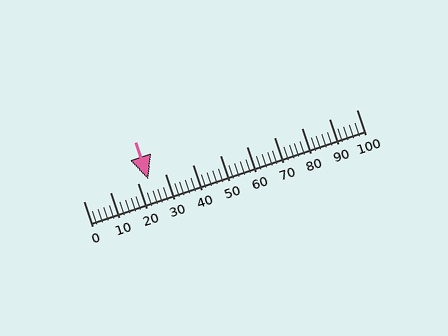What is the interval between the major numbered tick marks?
The major tick marks are spaced 10 units apart.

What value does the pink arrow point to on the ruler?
The pink arrow points to approximately 24.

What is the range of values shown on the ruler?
The ruler shows values from 0 to 100.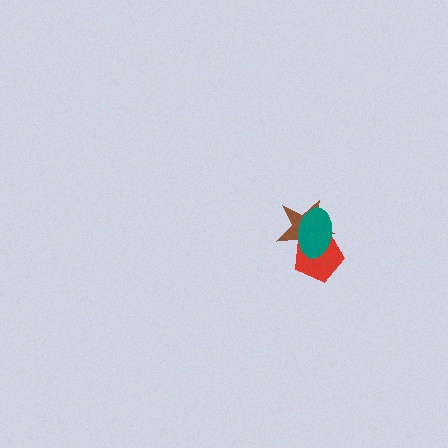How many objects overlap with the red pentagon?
2 objects overlap with the red pentagon.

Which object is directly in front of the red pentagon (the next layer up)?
The brown star is directly in front of the red pentagon.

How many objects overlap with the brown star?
2 objects overlap with the brown star.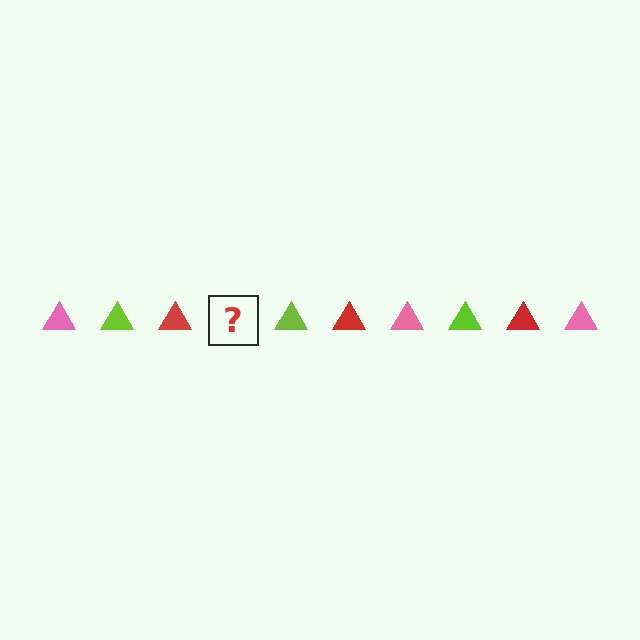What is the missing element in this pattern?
The missing element is a pink triangle.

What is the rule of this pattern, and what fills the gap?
The rule is that the pattern cycles through pink, lime, red triangles. The gap should be filled with a pink triangle.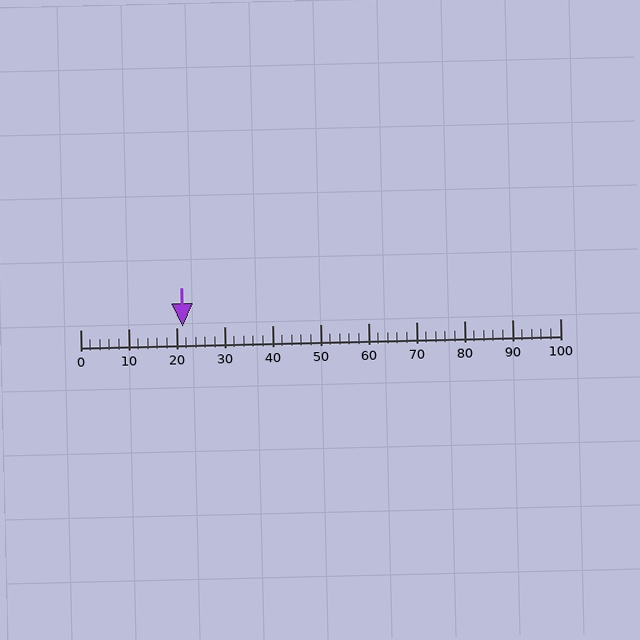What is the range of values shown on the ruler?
The ruler shows values from 0 to 100.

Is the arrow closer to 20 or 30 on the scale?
The arrow is closer to 20.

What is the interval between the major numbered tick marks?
The major tick marks are spaced 10 units apart.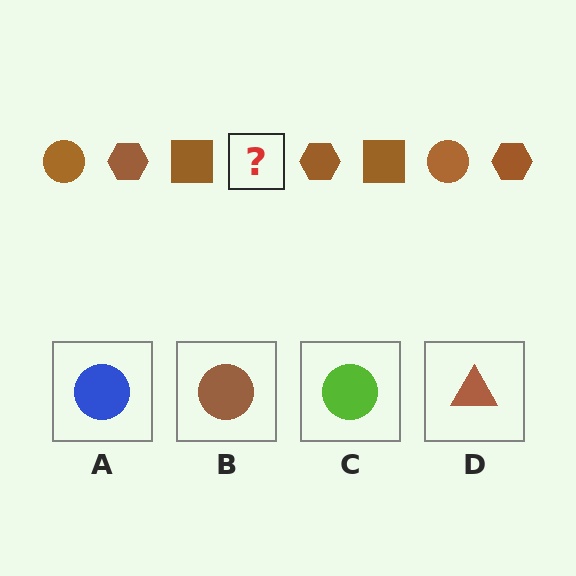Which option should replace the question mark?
Option B.